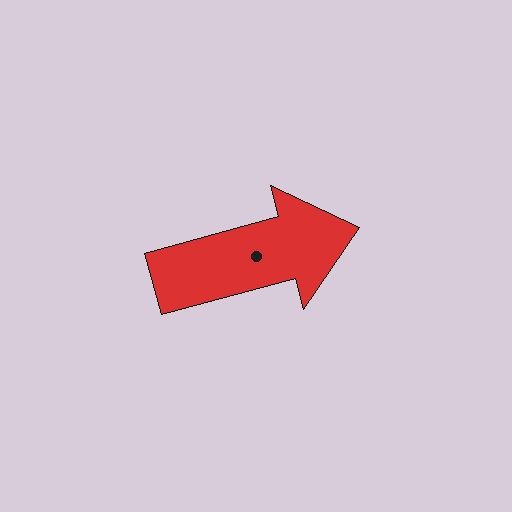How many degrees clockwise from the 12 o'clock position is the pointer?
Approximately 75 degrees.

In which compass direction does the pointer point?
East.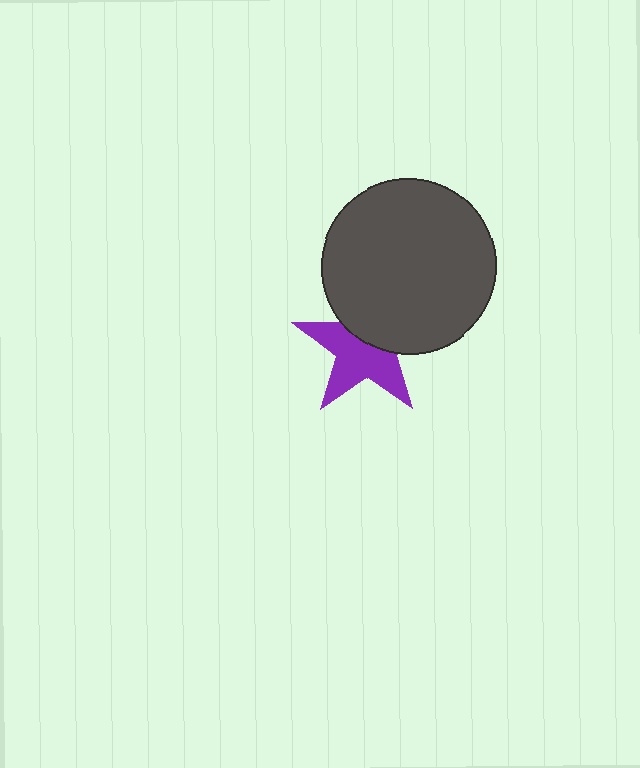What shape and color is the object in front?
The object in front is a dark gray circle.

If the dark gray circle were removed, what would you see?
You would see the complete purple star.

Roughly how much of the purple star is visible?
About half of it is visible (roughly 58%).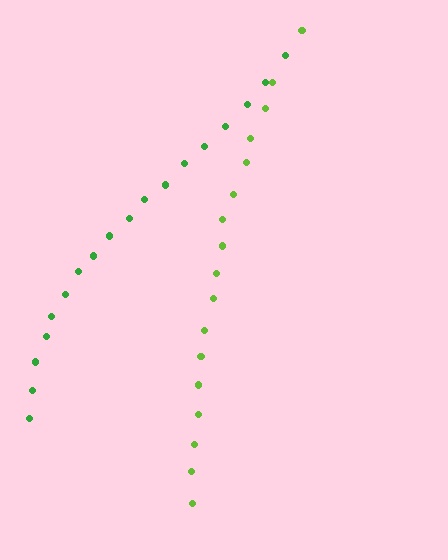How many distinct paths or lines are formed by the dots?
There are 2 distinct paths.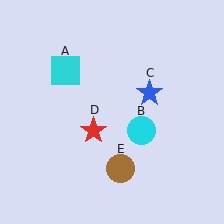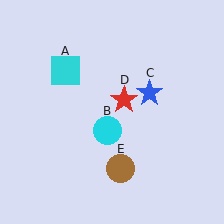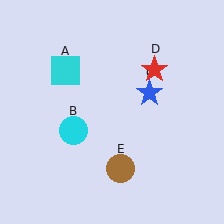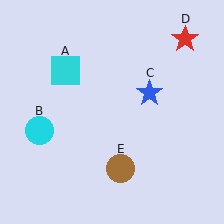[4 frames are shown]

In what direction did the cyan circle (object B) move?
The cyan circle (object B) moved left.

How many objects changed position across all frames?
2 objects changed position: cyan circle (object B), red star (object D).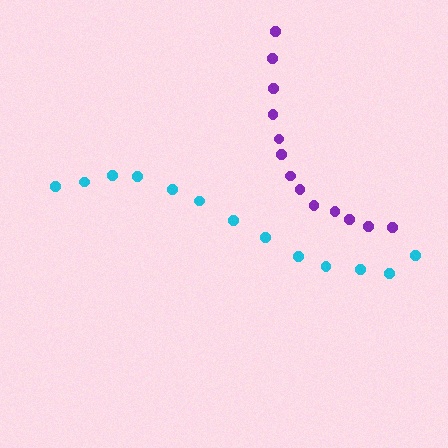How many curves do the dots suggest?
There are 2 distinct paths.